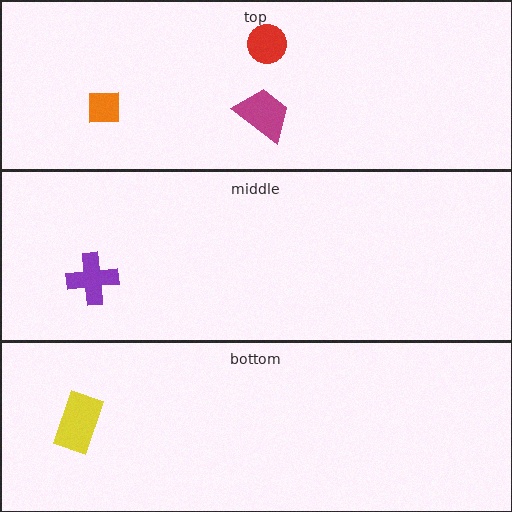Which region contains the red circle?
The top region.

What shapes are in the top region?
The red circle, the magenta trapezoid, the orange square.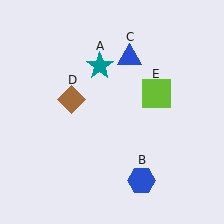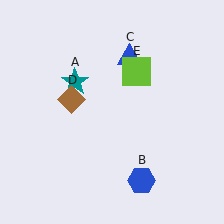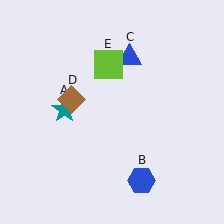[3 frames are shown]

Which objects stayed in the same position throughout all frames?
Blue hexagon (object B) and blue triangle (object C) and brown diamond (object D) remained stationary.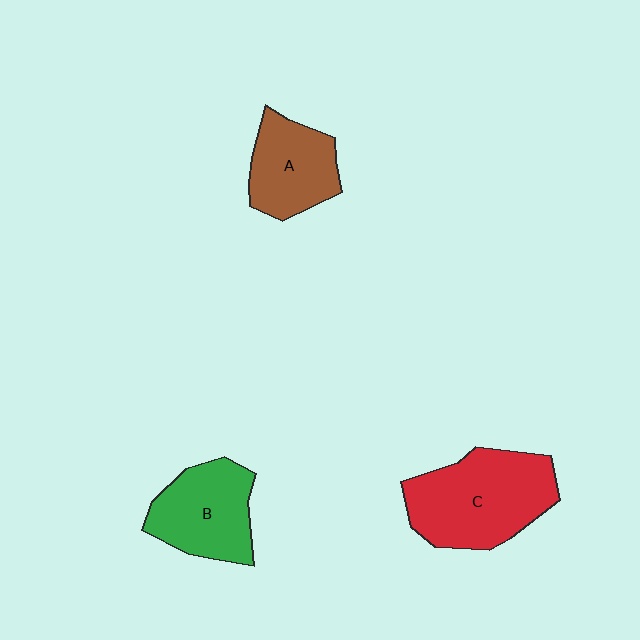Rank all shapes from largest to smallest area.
From largest to smallest: C (red), B (green), A (brown).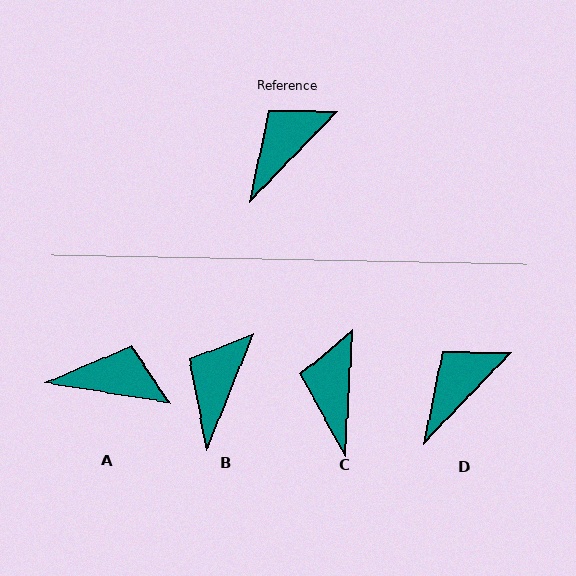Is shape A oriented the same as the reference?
No, it is off by about 55 degrees.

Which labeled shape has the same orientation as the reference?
D.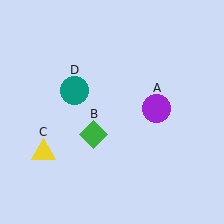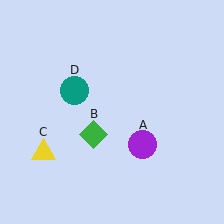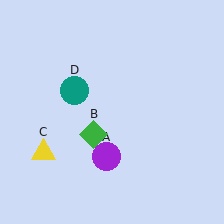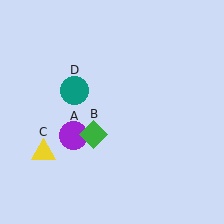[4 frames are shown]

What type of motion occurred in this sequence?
The purple circle (object A) rotated clockwise around the center of the scene.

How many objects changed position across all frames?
1 object changed position: purple circle (object A).